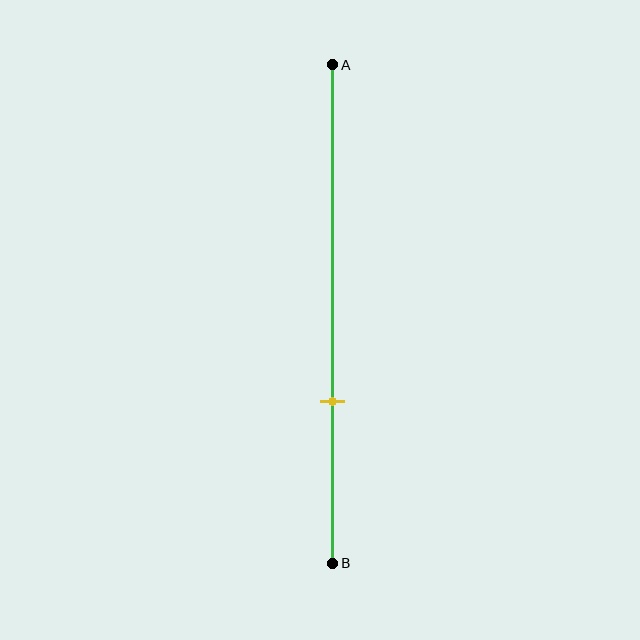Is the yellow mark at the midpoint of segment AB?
No, the mark is at about 70% from A, not at the 50% midpoint.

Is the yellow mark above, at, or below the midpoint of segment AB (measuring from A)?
The yellow mark is below the midpoint of segment AB.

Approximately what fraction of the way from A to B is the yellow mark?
The yellow mark is approximately 70% of the way from A to B.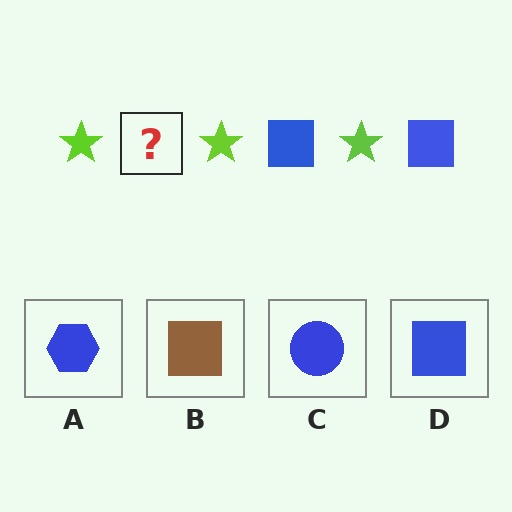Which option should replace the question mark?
Option D.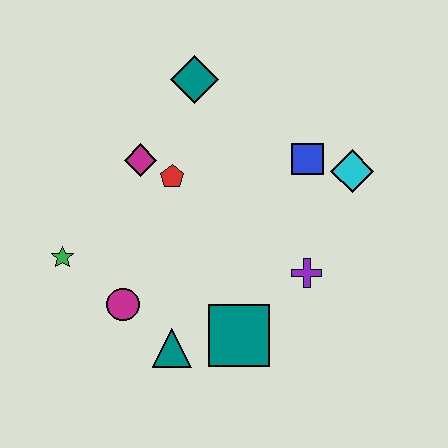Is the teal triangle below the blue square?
Yes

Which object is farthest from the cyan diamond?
The green star is farthest from the cyan diamond.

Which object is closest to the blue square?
The cyan diamond is closest to the blue square.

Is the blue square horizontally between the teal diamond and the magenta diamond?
No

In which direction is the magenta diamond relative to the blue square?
The magenta diamond is to the left of the blue square.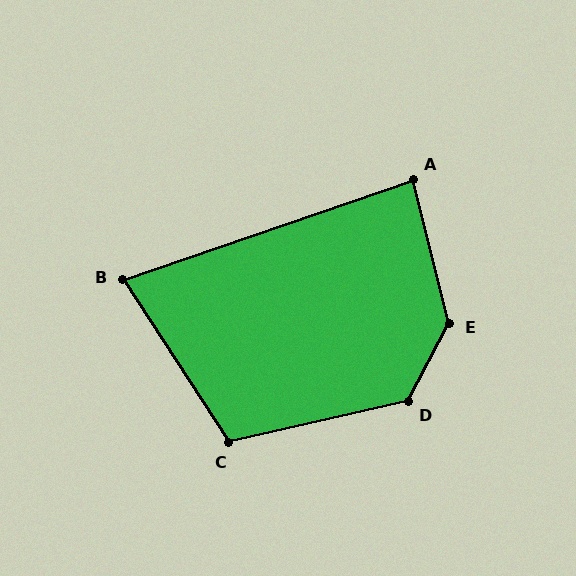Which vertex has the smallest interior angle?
B, at approximately 76 degrees.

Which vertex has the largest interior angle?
E, at approximately 138 degrees.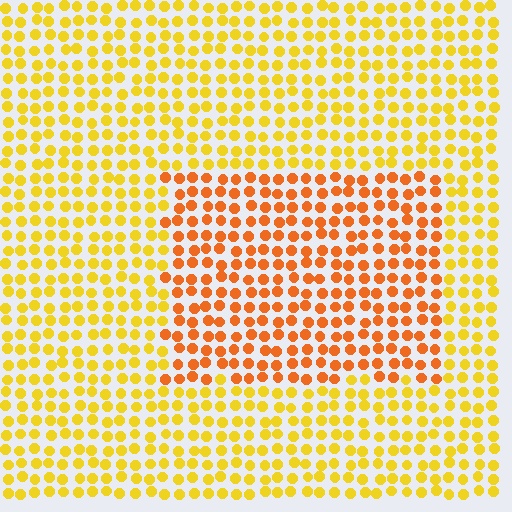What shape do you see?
I see a rectangle.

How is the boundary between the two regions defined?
The boundary is defined purely by a slight shift in hue (about 31 degrees). Spacing, size, and orientation are identical on both sides.